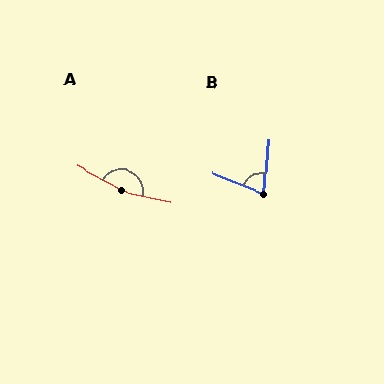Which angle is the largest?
A, at approximately 164 degrees.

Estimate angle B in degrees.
Approximately 74 degrees.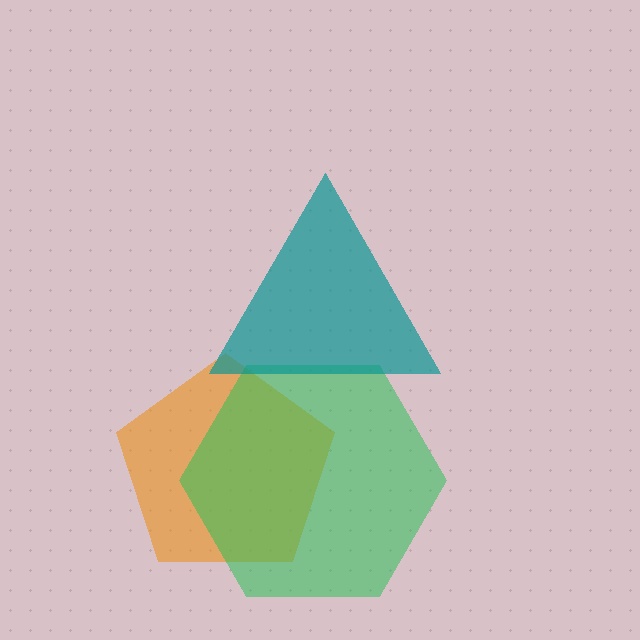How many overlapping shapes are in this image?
There are 3 overlapping shapes in the image.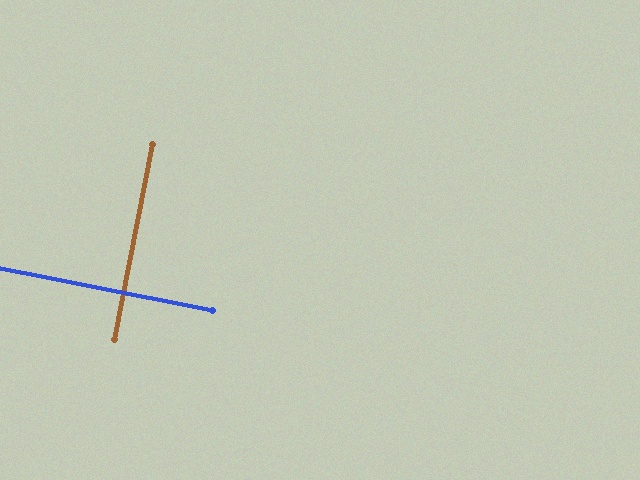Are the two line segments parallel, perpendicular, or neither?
Perpendicular — they meet at approximately 90°.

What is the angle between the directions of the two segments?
Approximately 90 degrees.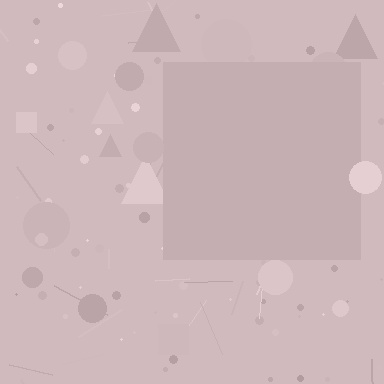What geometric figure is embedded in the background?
A square is embedded in the background.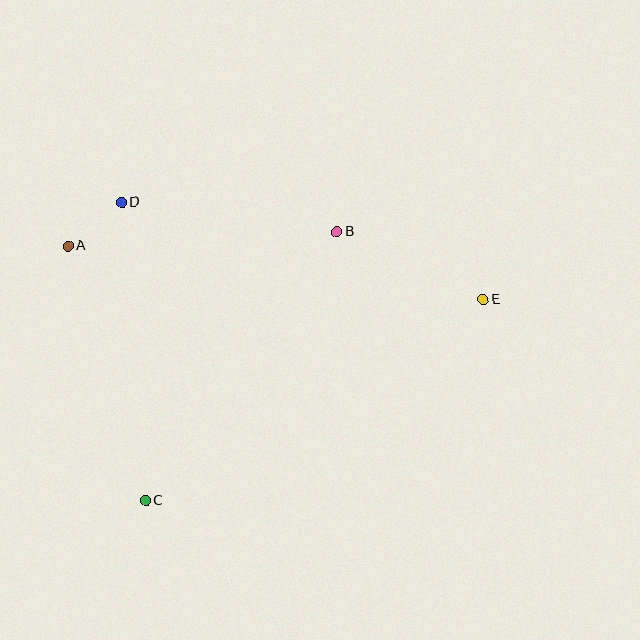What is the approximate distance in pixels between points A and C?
The distance between A and C is approximately 267 pixels.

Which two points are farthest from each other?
Points A and E are farthest from each other.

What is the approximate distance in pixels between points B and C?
The distance between B and C is approximately 330 pixels.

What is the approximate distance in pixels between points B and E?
The distance between B and E is approximately 161 pixels.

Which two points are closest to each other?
Points A and D are closest to each other.